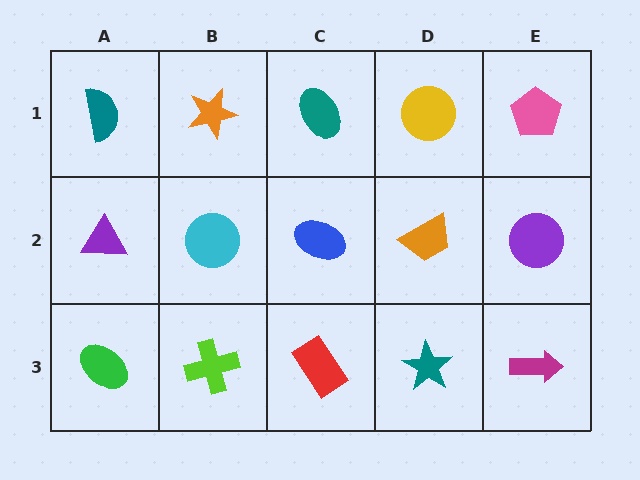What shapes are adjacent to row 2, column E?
A pink pentagon (row 1, column E), a magenta arrow (row 3, column E), an orange trapezoid (row 2, column D).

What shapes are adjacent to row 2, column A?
A teal semicircle (row 1, column A), a green ellipse (row 3, column A), a cyan circle (row 2, column B).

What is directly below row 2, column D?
A teal star.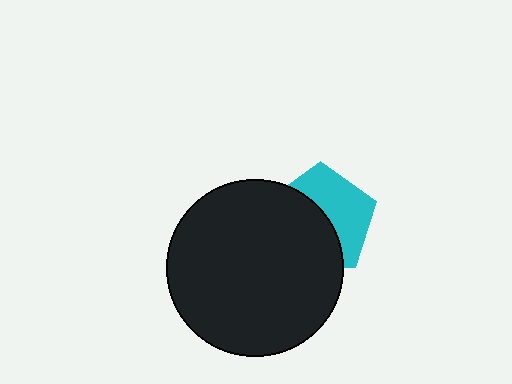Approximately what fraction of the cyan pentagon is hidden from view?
Roughly 53% of the cyan pentagon is hidden behind the black circle.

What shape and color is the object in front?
The object in front is a black circle.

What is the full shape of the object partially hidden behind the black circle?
The partially hidden object is a cyan pentagon.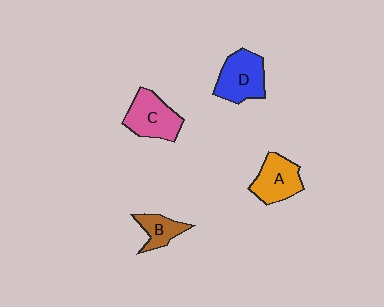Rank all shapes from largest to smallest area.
From largest to smallest: D (blue), C (pink), A (orange), B (brown).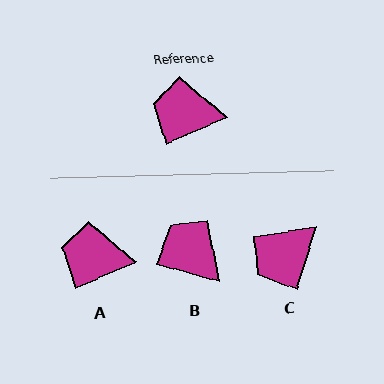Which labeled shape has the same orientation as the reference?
A.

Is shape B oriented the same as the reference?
No, it is off by about 38 degrees.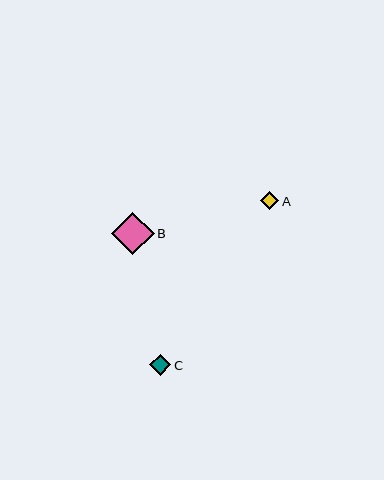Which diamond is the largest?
Diamond B is the largest with a size of approximately 43 pixels.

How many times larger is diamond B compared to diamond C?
Diamond B is approximately 2.0 times the size of diamond C.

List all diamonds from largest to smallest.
From largest to smallest: B, C, A.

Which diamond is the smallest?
Diamond A is the smallest with a size of approximately 19 pixels.